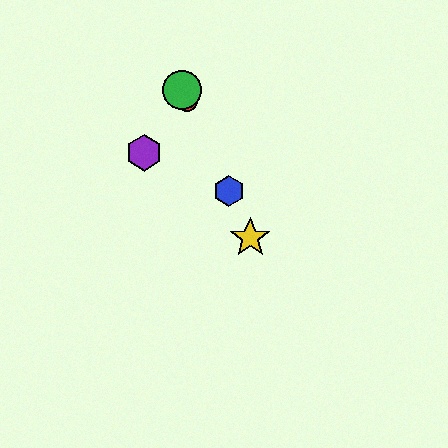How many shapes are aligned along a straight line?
4 shapes (the red circle, the blue hexagon, the green circle, the yellow star) are aligned along a straight line.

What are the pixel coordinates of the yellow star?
The yellow star is at (250, 238).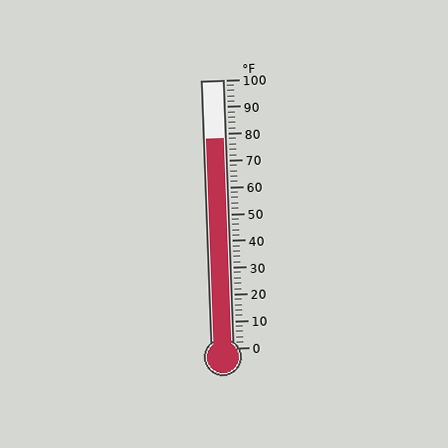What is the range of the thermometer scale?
The thermometer scale ranges from 0°F to 100°F.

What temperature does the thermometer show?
The thermometer shows approximately 78°F.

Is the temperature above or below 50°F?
The temperature is above 50°F.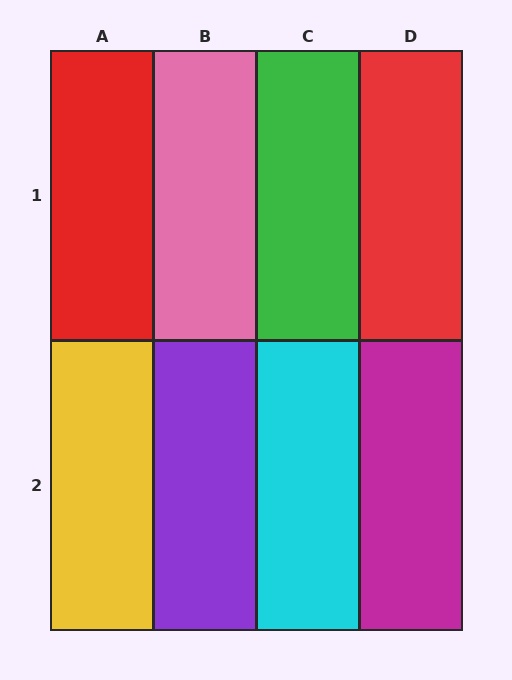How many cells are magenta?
1 cell is magenta.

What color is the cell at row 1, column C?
Green.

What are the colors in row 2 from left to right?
Yellow, purple, cyan, magenta.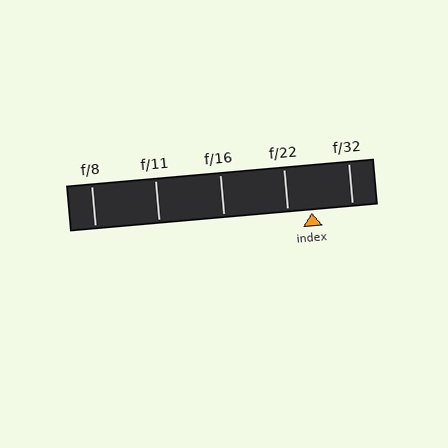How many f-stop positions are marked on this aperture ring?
There are 5 f-stop positions marked.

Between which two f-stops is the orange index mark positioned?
The index mark is between f/22 and f/32.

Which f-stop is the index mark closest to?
The index mark is closest to f/22.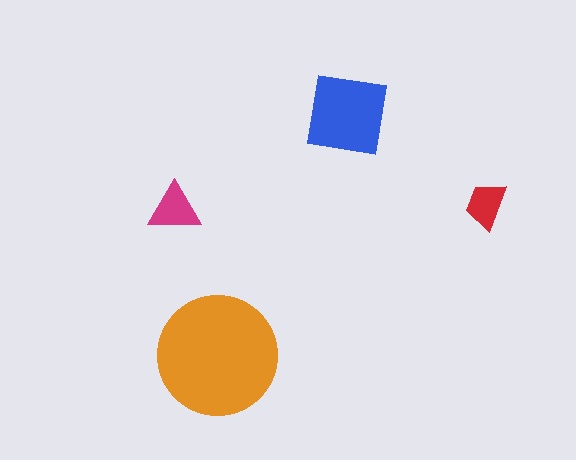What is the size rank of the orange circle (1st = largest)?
1st.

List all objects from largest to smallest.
The orange circle, the blue square, the magenta triangle, the red trapezoid.